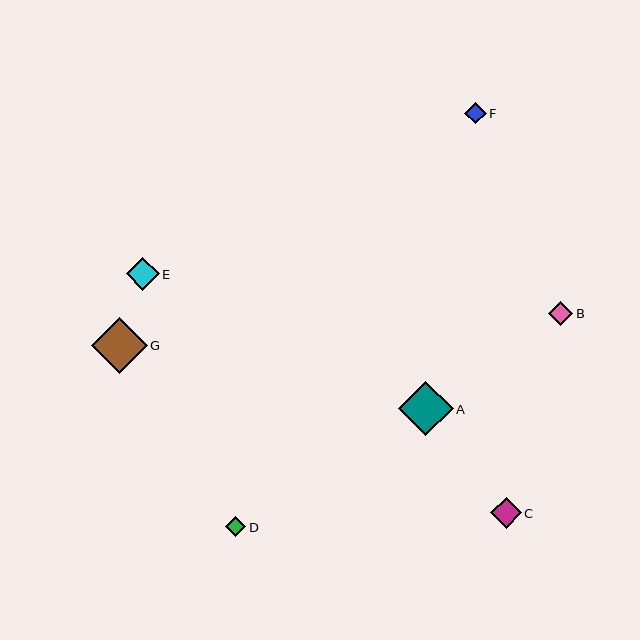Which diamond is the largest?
Diamond G is the largest with a size of approximately 56 pixels.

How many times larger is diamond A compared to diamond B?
Diamond A is approximately 2.2 times the size of diamond B.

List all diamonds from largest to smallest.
From largest to smallest: G, A, E, C, B, F, D.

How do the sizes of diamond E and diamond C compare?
Diamond E and diamond C are approximately the same size.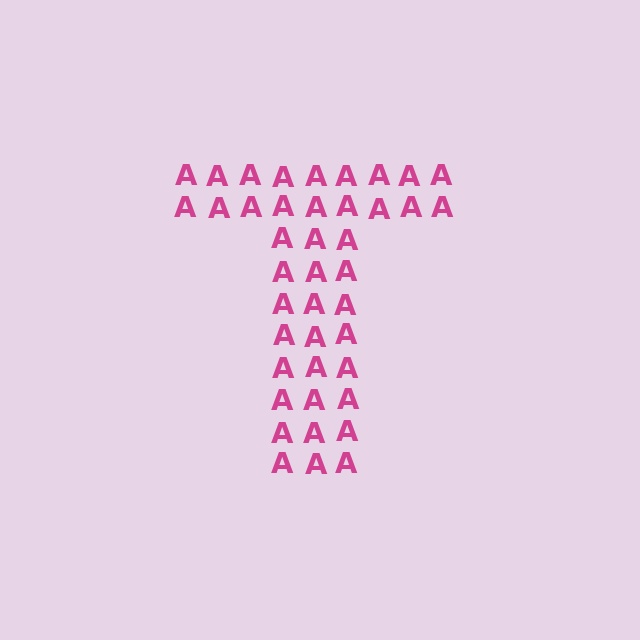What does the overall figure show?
The overall figure shows the letter T.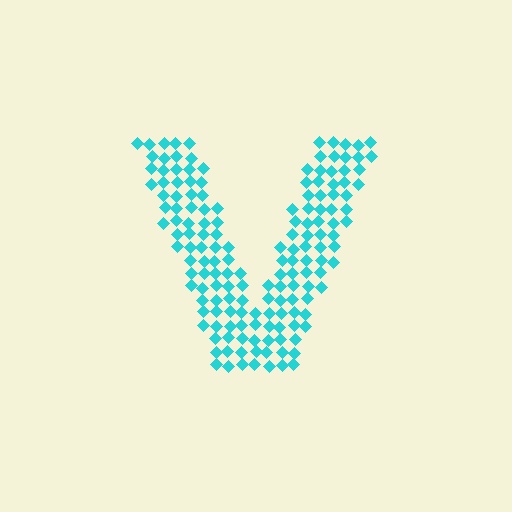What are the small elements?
The small elements are diamonds.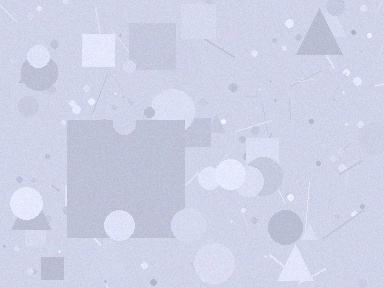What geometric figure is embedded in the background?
A square is embedded in the background.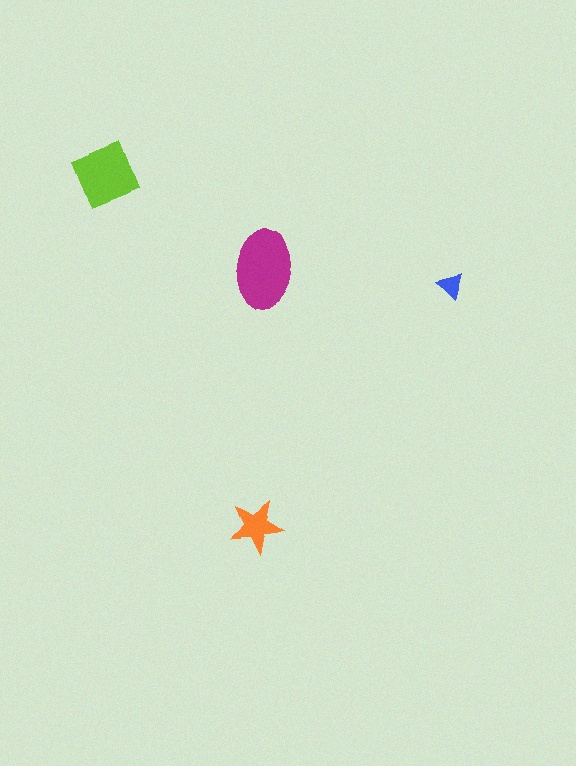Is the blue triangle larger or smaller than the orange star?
Smaller.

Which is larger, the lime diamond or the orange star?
The lime diamond.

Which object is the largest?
The magenta ellipse.